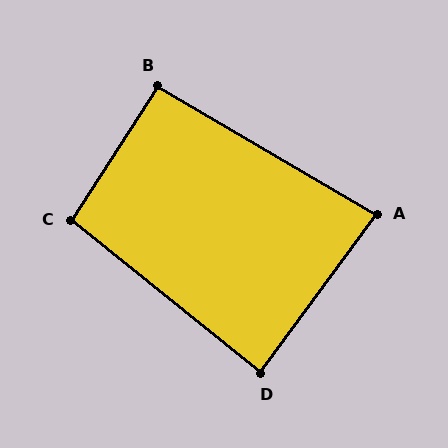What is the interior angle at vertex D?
Approximately 88 degrees (approximately right).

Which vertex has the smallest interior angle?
A, at approximately 84 degrees.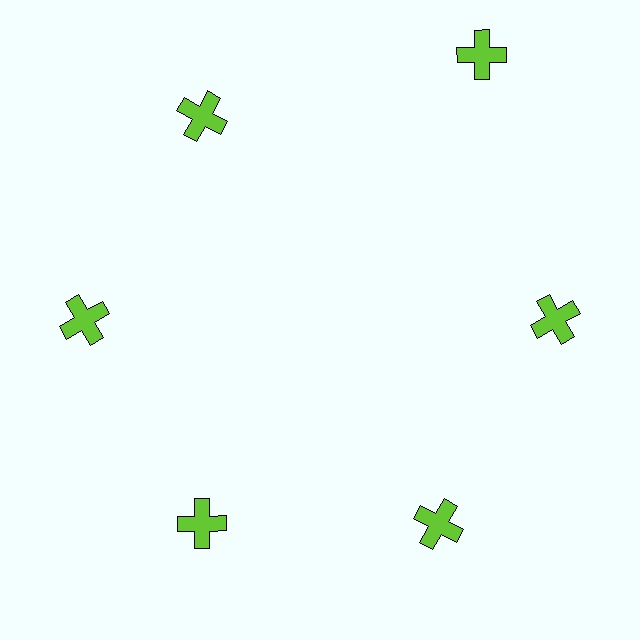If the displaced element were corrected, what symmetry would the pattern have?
It would have 6-fold rotational symmetry — the pattern would map onto itself every 60 degrees.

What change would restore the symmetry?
The symmetry would be restored by moving it inward, back onto the ring so that all 6 crosses sit at equal angles and equal distance from the center.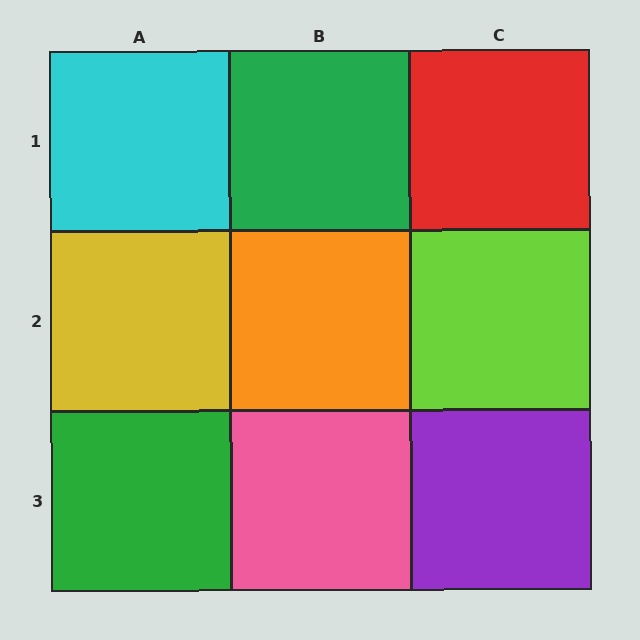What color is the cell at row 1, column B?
Green.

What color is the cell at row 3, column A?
Green.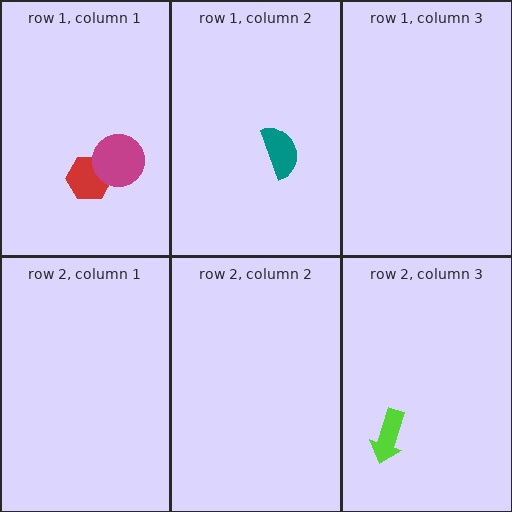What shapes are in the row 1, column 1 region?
The red hexagon, the magenta circle.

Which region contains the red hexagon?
The row 1, column 1 region.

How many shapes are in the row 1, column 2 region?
1.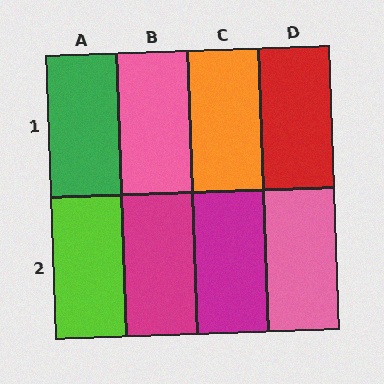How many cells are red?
1 cell is red.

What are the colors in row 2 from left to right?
Lime, magenta, magenta, pink.